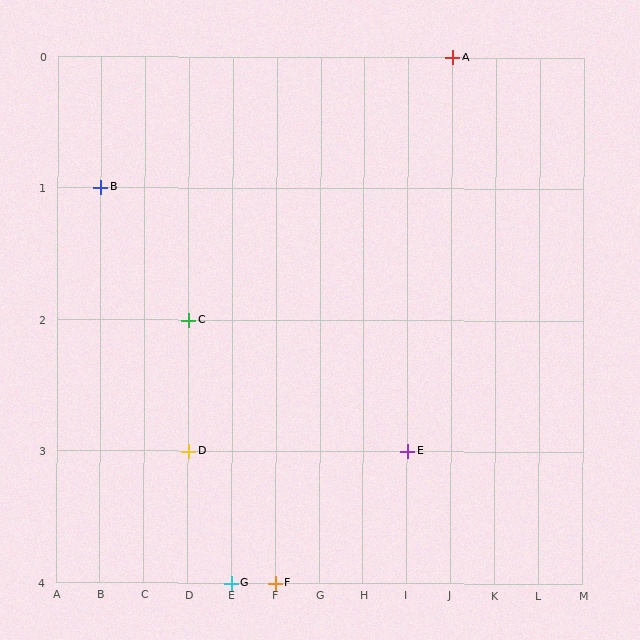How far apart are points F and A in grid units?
Points F and A are 4 columns and 4 rows apart (about 5.7 grid units diagonally).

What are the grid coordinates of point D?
Point D is at grid coordinates (D, 3).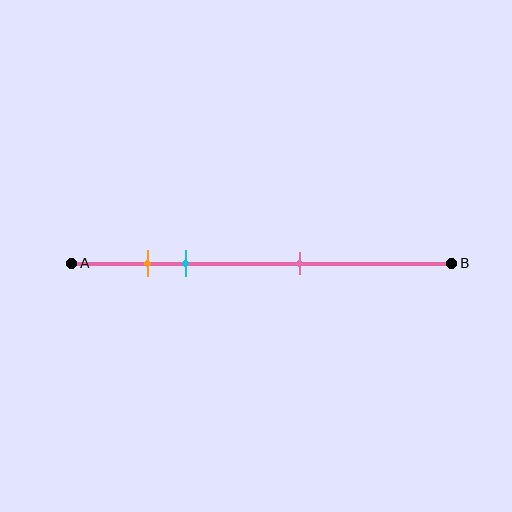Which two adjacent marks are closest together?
The orange and cyan marks are the closest adjacent pair.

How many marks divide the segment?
There are 3 marks dividing the segment.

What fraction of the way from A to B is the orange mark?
The orange mark is approximately 20% (0.2) of the way from A to B.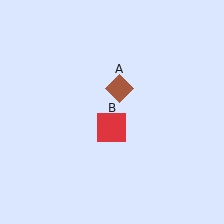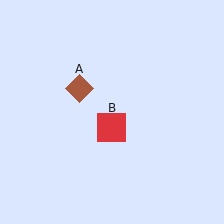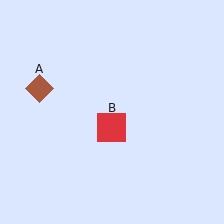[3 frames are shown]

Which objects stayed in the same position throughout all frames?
Red square (object B) remained stationary.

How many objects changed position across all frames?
1 object changed position: brown diamond (object A).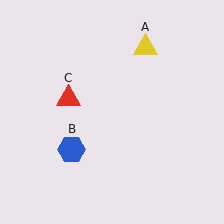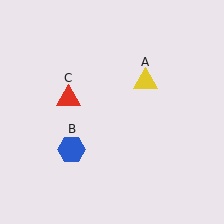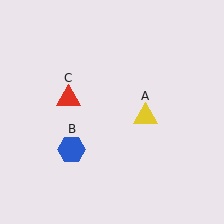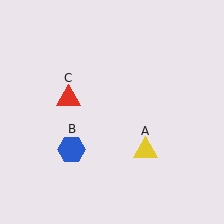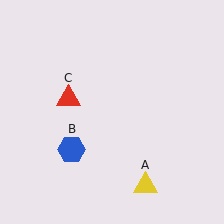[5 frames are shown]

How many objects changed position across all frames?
1 object changed position: yellow triangle (object A).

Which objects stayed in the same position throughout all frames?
Blue hexagon (object B) and red triangle (object C) remained stationary.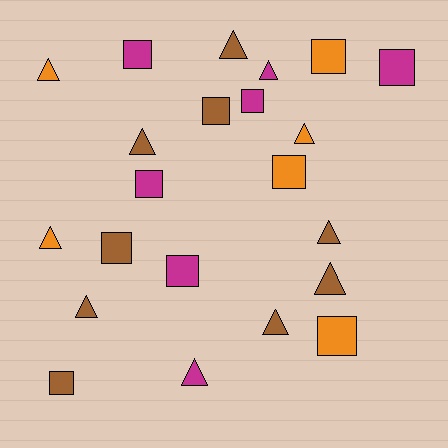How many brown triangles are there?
There are 6 brown triangles.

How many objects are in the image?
There are 22 objects.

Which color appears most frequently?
Brown, with 9 objects.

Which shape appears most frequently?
Square, with 11 objects.